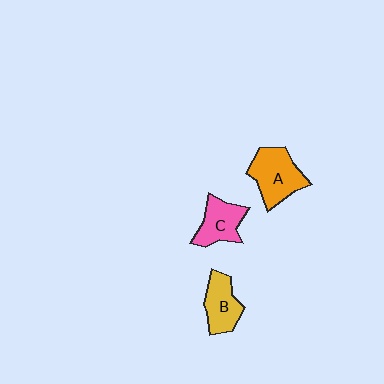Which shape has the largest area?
Shape A (orange).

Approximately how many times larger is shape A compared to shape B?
Approximately 1.3 times.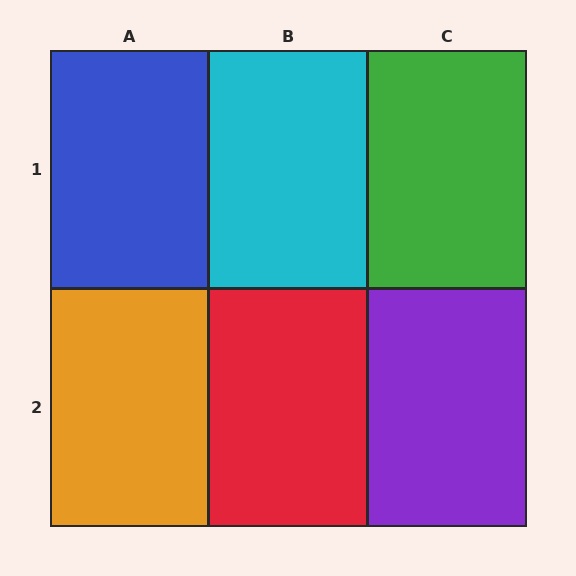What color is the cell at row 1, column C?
Green.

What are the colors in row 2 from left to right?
Orange, red, purple.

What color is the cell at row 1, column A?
Blue.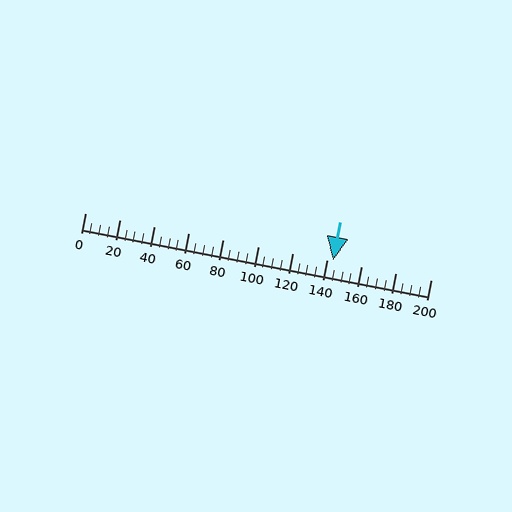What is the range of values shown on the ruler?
The ruler shows values from 0 to 200.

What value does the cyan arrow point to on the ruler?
The cyan arrow points to approximately 144.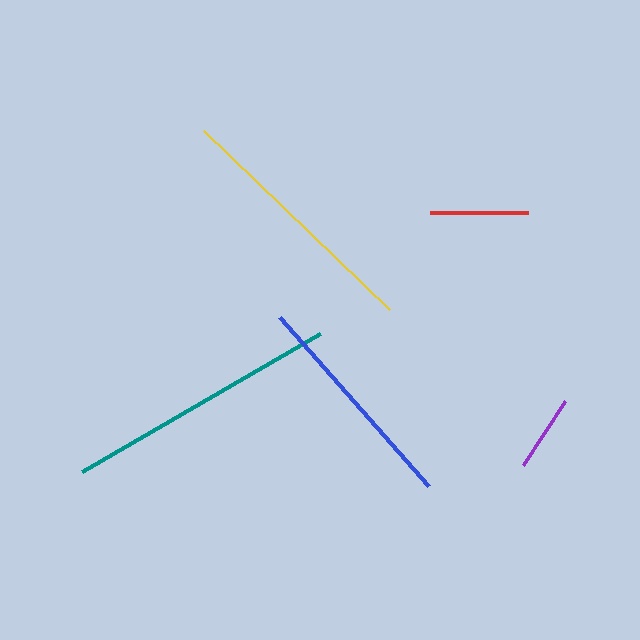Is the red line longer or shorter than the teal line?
The teal line is longer than the red line.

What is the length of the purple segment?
The purple segment is approximately 77 pixels long.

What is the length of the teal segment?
The teal segment is approximately 275 pixels long.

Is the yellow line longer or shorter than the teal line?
The teal line is longer than the yellow line.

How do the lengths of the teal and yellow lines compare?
The teal and yellow lines are approximately the same length.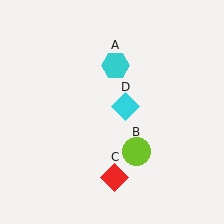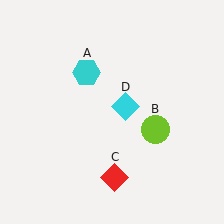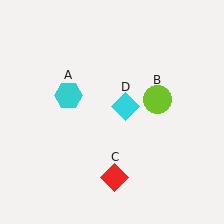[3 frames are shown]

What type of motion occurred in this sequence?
The cyan hexagon (object A), lime circle (object B) rotated counterclockwise around the center of the scene.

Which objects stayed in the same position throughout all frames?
Red diamond (object C) and cyan diamond (object D) remained stationary.